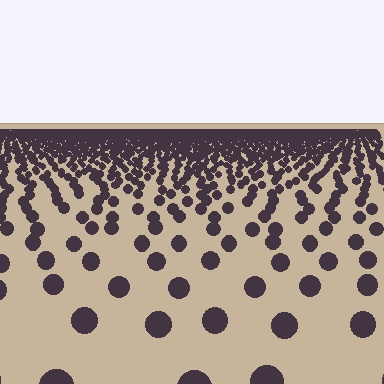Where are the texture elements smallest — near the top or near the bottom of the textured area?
Near the top.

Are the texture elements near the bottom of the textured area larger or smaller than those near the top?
Larger. Near the bottom, elements are closer to the viewer and appear at a bigger on-screen size.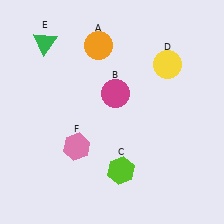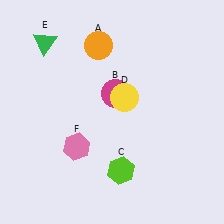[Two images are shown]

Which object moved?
The yellow circle (D) moved left.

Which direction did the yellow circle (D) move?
The yellow circle (D) moved left.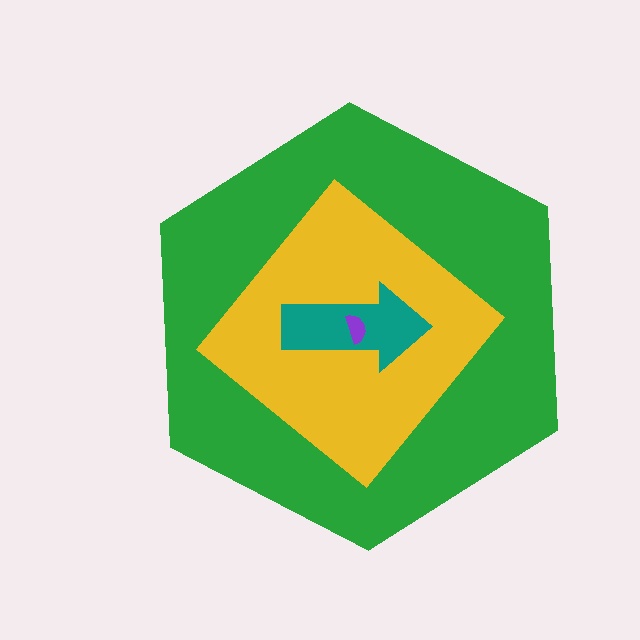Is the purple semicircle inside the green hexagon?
Yes.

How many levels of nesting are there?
4.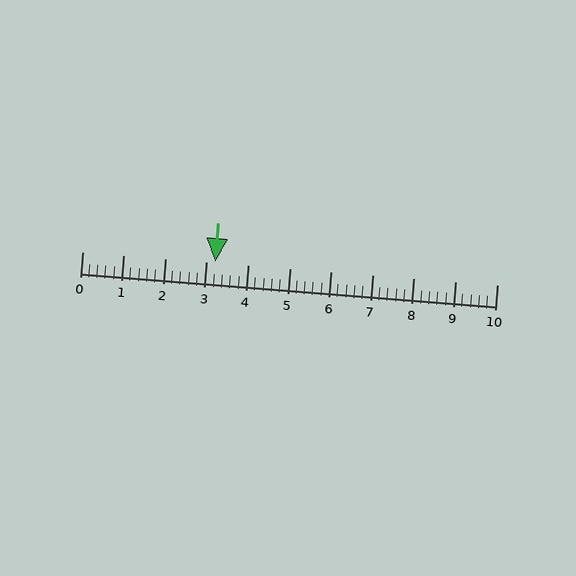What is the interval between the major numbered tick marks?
The major tick marks are spaced 1 units apart.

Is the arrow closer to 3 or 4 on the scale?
The arrow is closer to 3.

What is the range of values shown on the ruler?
The ruler shows values from 0 to 10.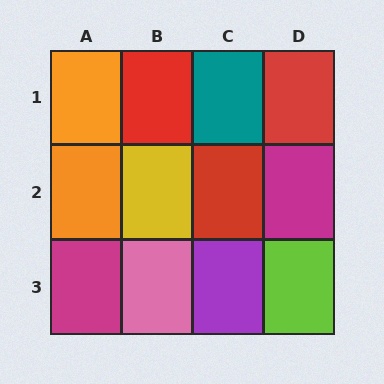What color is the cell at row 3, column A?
Magenta.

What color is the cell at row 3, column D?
Lime.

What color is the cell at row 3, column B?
Pink.